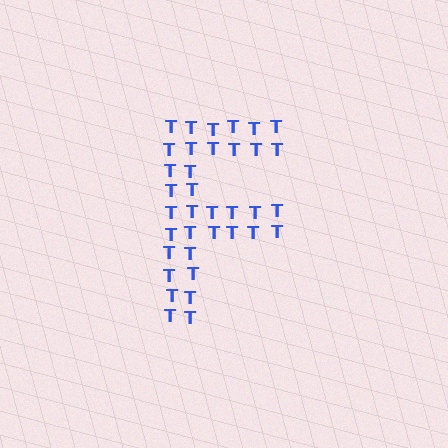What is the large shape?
The large shape is the letter F.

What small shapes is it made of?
It is made of small letter T's.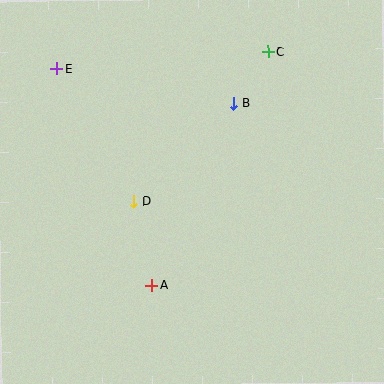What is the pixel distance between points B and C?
The distance between B and C is 62 pixels.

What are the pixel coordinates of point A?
Point A is at (152, 286).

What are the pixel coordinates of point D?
Point D is at (134, 201).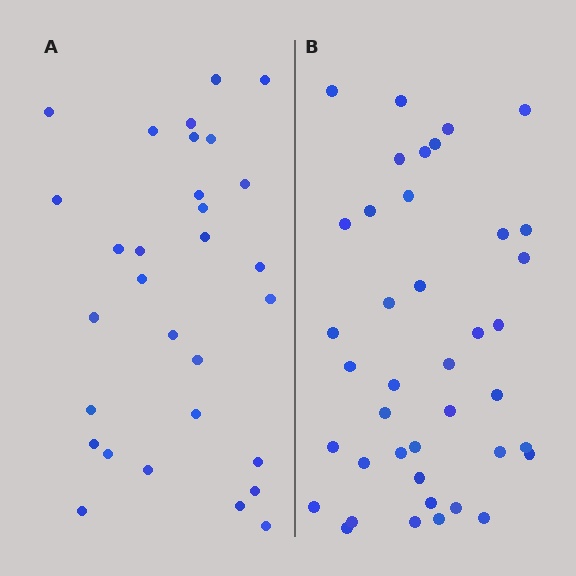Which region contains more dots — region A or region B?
Region B (the right region) has more dots.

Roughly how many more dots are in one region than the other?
Region B has roughly 10 or so more dots than region A.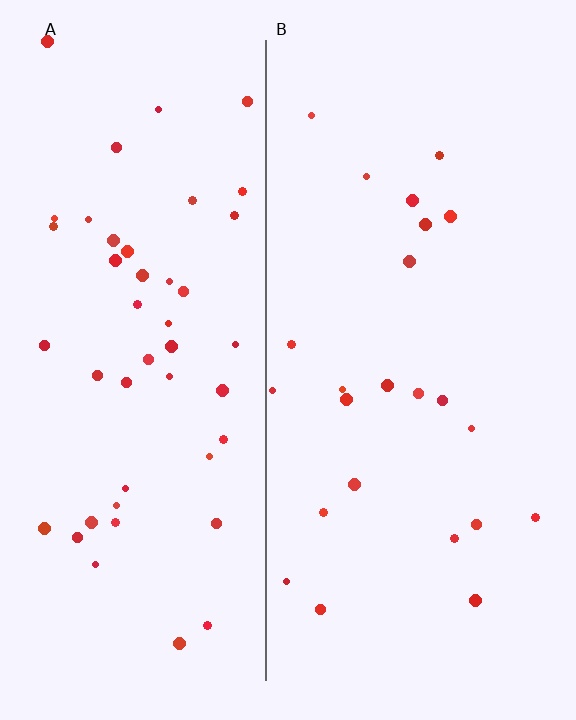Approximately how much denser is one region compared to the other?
Approximately 2.0× — region A over region B.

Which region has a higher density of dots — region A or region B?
A (the left).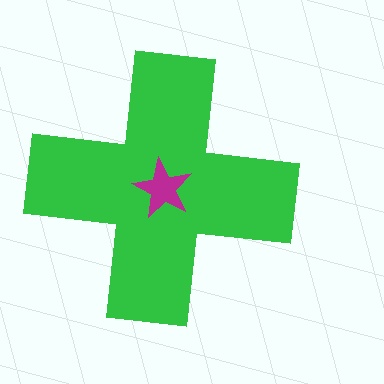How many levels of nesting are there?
2.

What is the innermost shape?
The magenta star.